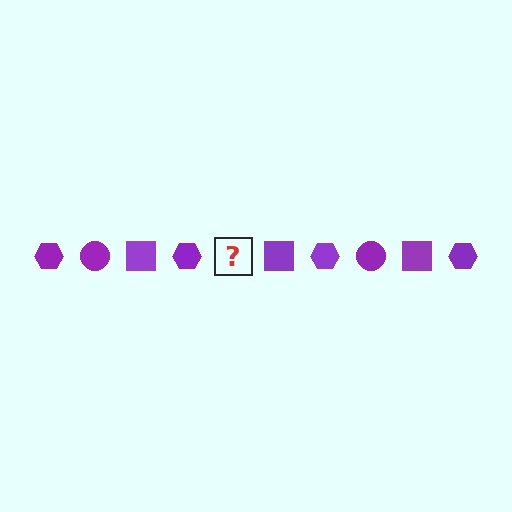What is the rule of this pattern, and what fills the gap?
The rule is that the pattern cycles through hexagon, circle, square shapes in purple. The gap should be filled with a purple circle.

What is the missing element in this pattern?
The missing element is a purple circle.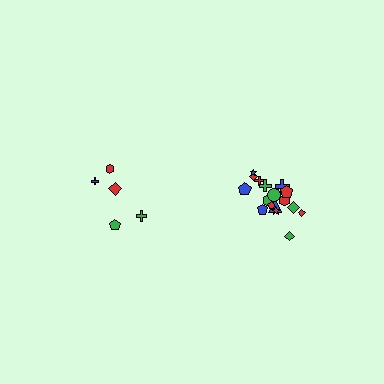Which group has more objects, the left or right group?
The right group.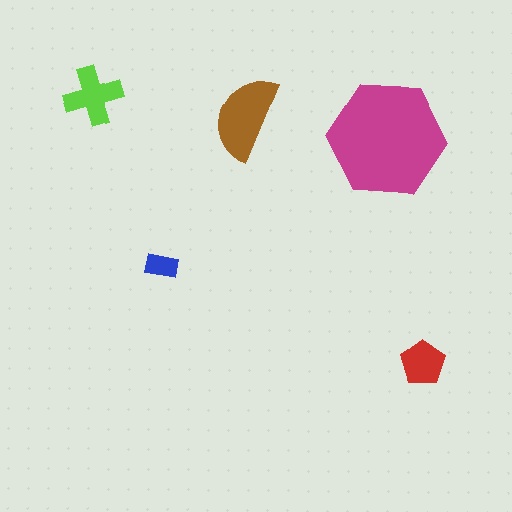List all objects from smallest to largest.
The blue rectangle, the red pentagon, the lime cross, the brown semicircle, the magenta hexagon.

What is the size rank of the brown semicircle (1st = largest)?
2nd.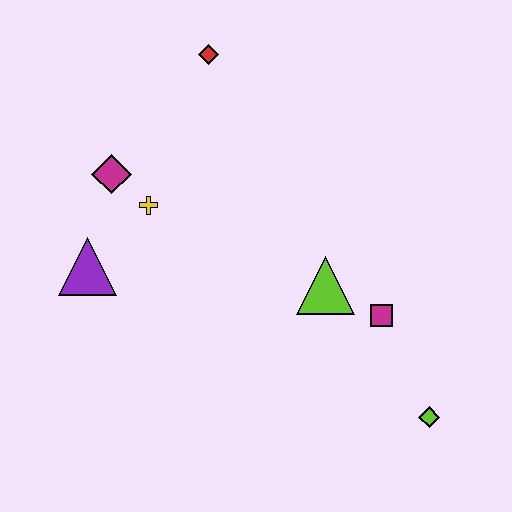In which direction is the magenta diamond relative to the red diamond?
The magenta diamond is below the red diamond.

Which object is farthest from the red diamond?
The lime diamond is farthest from the red diamond.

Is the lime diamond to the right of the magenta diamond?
Yes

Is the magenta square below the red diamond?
Yes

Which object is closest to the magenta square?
The lime triangle is closest to the magenta square.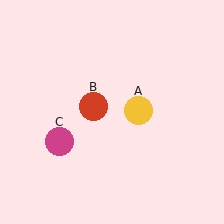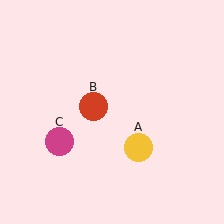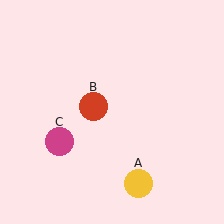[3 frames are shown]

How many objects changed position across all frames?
1 object changed position: yellow circle (object A).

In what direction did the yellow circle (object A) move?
The yellow circle (object A) moved down.